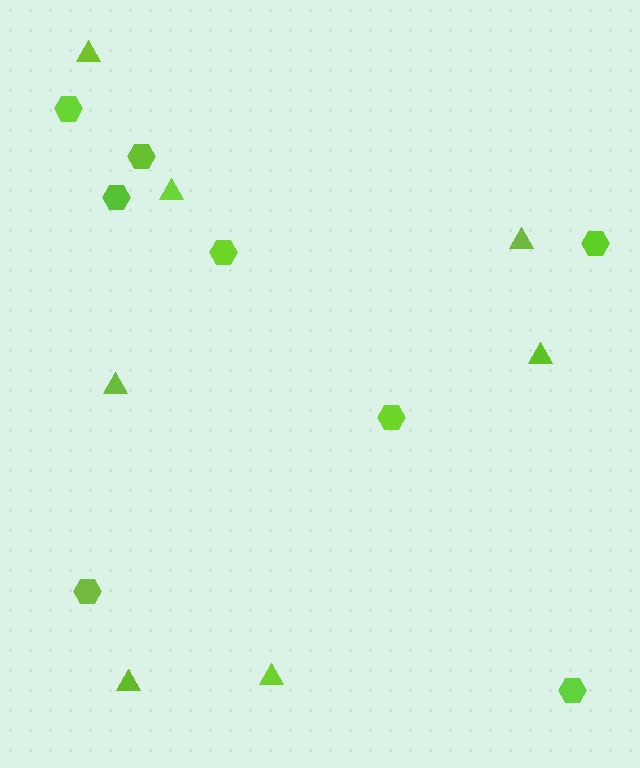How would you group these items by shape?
There are 2 groups: one group of triangles (7) and one group of hexagons (8).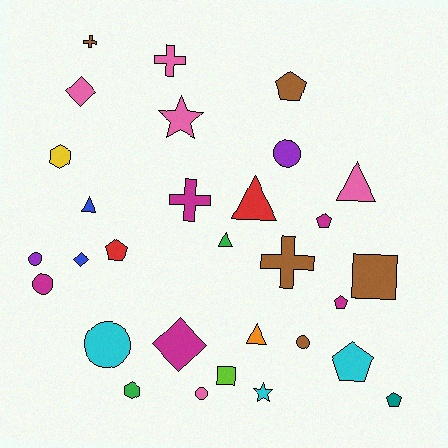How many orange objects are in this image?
There is 1 orange object.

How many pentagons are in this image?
There are 6 pentagons.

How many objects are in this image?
There are 30 objects.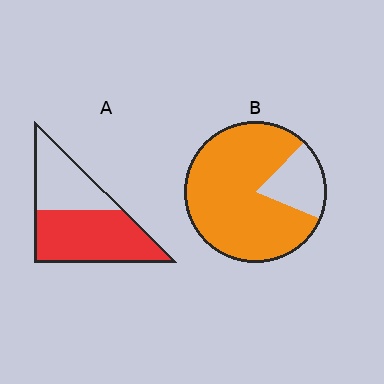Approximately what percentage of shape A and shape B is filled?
A is approximately 60% and B is approximately 80%.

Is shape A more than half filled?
Yes.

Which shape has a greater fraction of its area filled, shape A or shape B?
Shape B.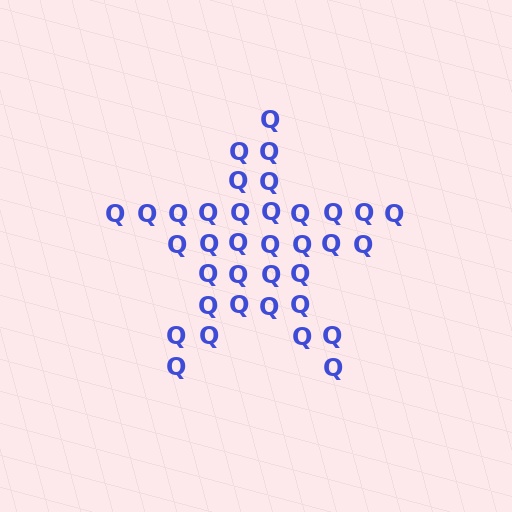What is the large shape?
The large shape is a star.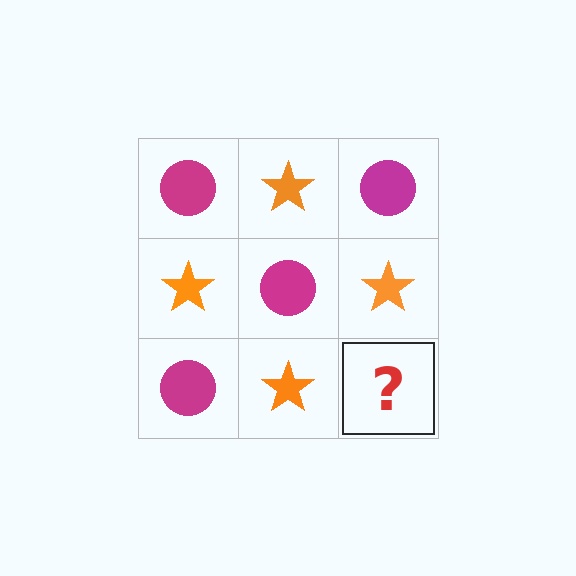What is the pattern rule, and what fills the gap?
The rule is that it alternates magenta circle and orange star in a checkerboard pattern. The gap should be filled with a magenta circle.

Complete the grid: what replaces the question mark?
The question mark should be replaced with a magenta circle.